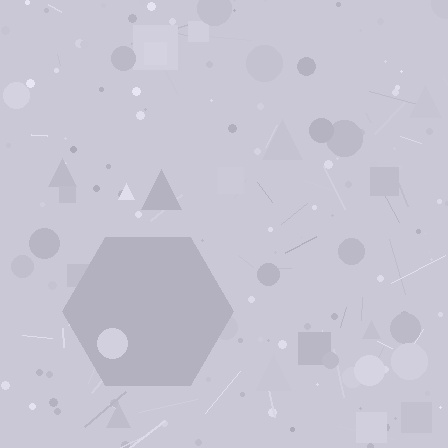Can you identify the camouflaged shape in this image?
The camouflaged shape is a hexagon.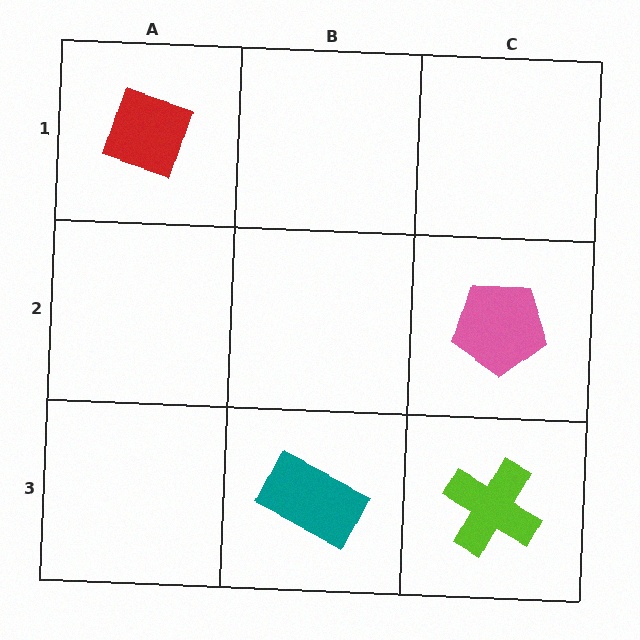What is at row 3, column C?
A lime cross.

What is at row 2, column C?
A pink pentagon.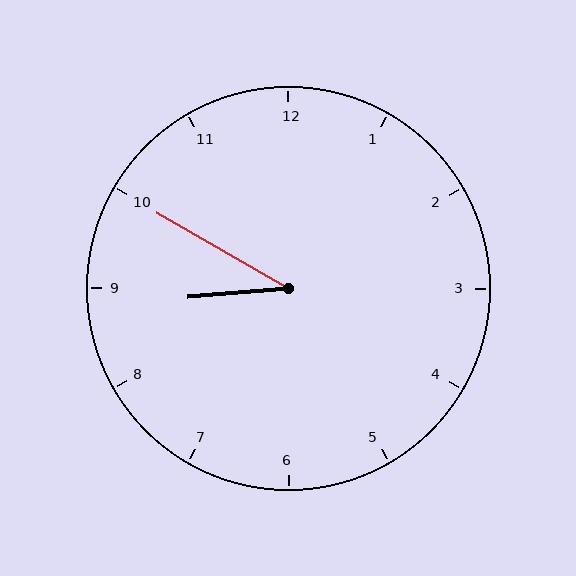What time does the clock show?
8:50.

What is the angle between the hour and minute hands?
Approximately 35 degrees.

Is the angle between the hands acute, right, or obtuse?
It is acute.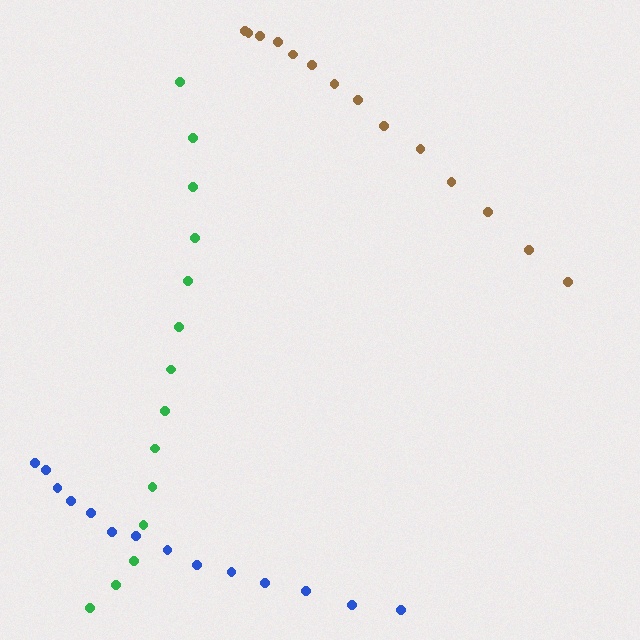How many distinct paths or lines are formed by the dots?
There are 3 distinct paths.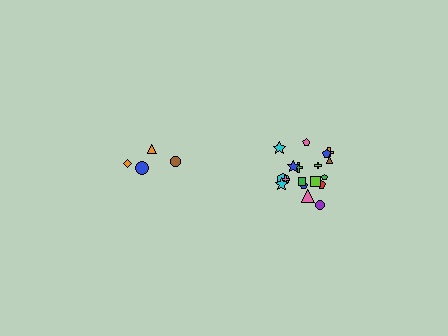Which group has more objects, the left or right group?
The right group.